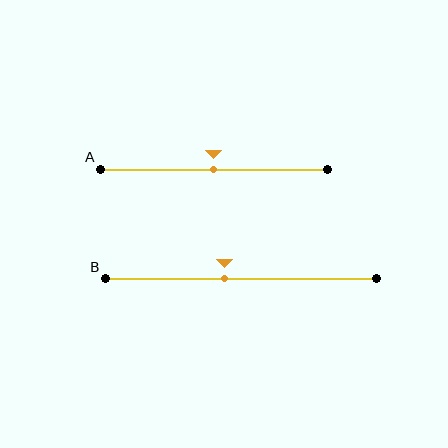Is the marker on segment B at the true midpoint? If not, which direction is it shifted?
No, the marker on segment B is shifted to the left by about 6% of the segment length.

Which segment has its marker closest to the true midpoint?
Segment A has its marker closest to the true midpoint.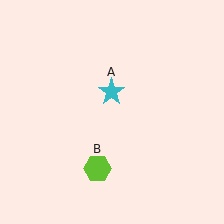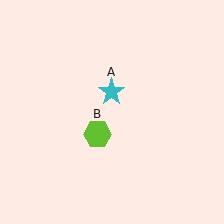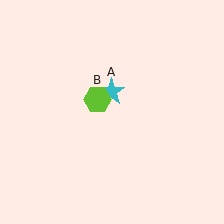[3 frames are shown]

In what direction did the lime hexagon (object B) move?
The lime hexagon (object B) moved up.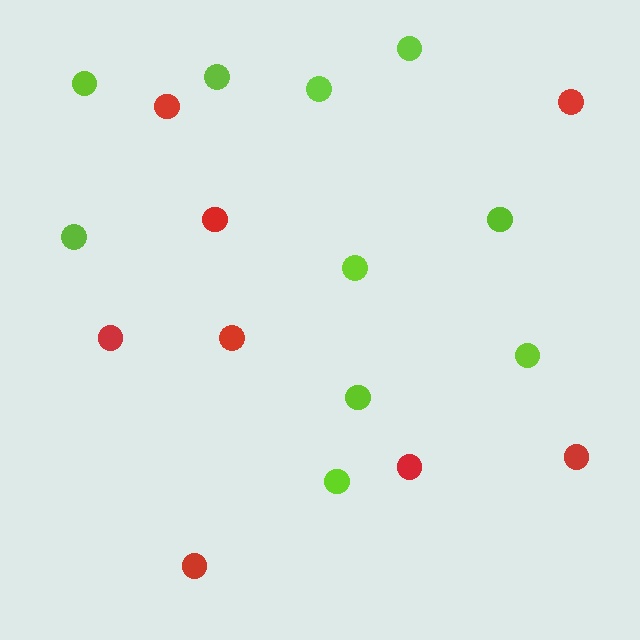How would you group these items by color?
There are 2 groups: one group of lime circles (10) and one group of red circles (8).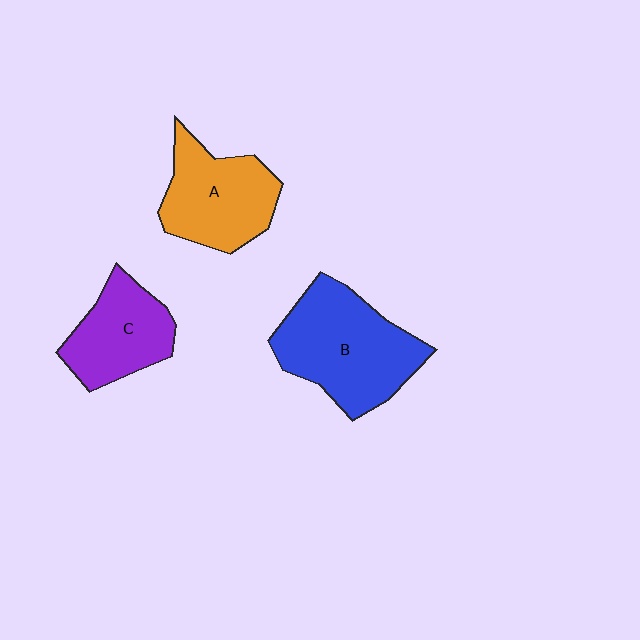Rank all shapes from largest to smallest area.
From largest to smallest: B (blue), A (orange), C (purple).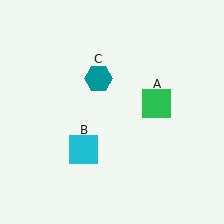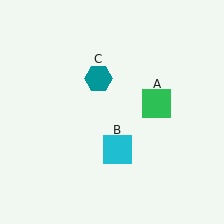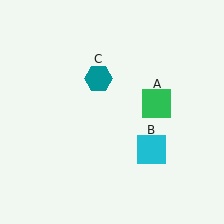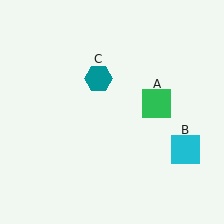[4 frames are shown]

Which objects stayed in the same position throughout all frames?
Green square (object A) and teal hexagon (object C) remained stationary.